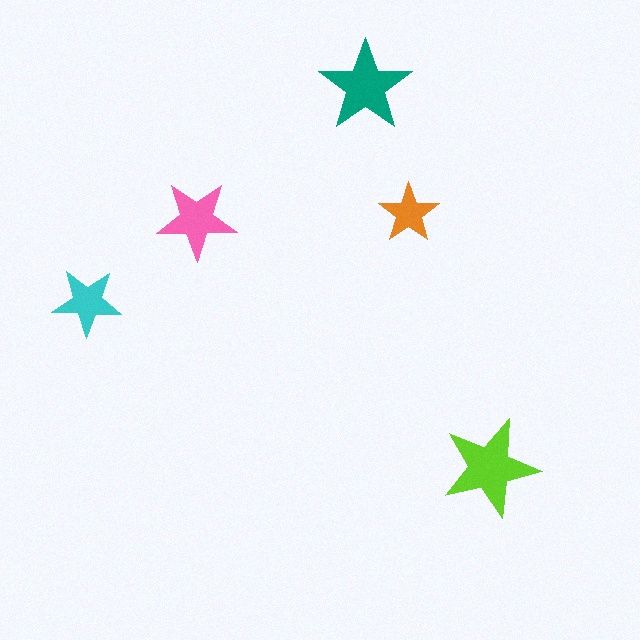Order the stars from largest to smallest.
the lime one, the teal one, the pink one, the cyan one, the orange one.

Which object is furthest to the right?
The lime star is rightmost.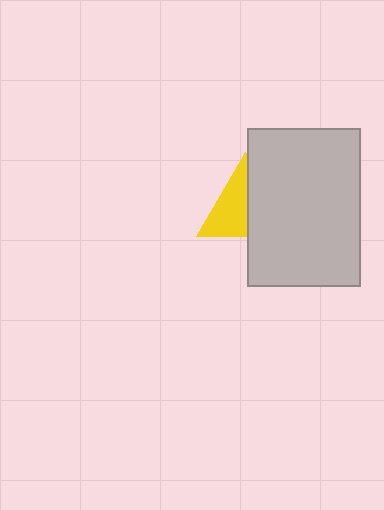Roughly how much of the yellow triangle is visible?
About half of it is visible (roughly 54%).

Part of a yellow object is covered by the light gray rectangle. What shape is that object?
It is a triangle.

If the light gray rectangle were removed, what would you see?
You would see the complete yellow triangle.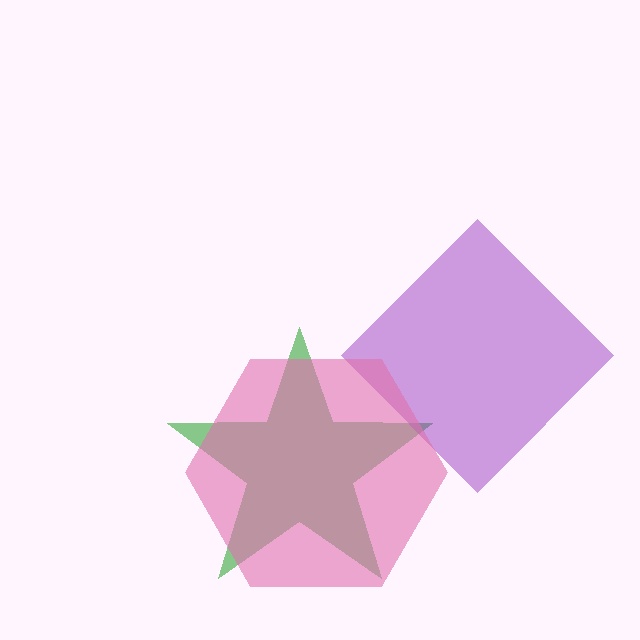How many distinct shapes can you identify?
There are 3 distinct shapes: a green star, a purple diamond, a pink hexagon.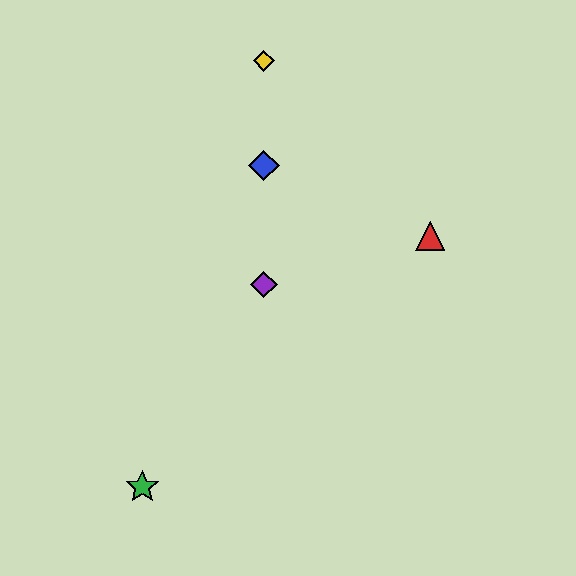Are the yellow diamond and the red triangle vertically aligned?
No, the yellow diamond is at x≈264 and the red triangle is at x≈430.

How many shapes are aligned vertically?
3 shapes (the blue diamond, the yellow diamond, the purple diamond) are aligned vertically.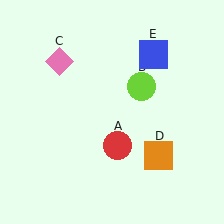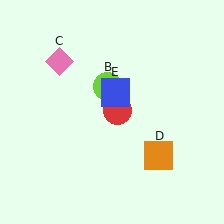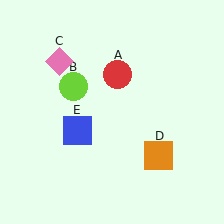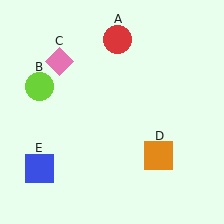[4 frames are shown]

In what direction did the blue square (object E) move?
The blue square (object E) moved down and to the left.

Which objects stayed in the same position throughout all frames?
Pink diamond (object C) and orange square (object D) remained stationary.